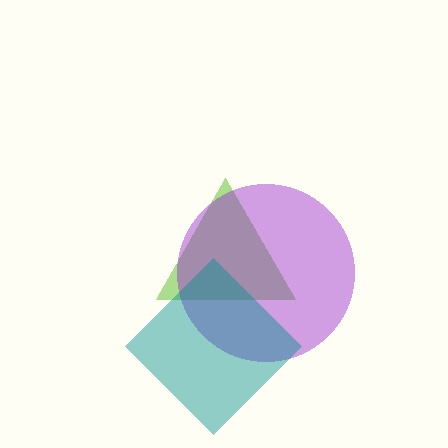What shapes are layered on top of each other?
The layered shapes are: a lime triangle, a purple circle, a teal diamond.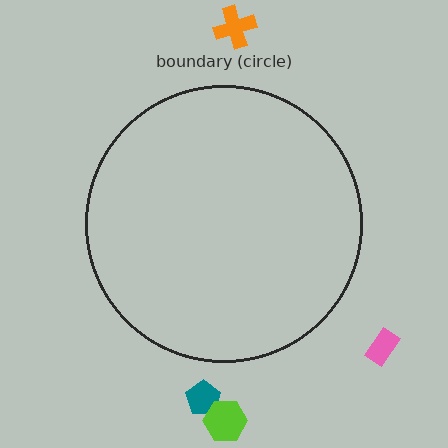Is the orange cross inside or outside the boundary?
Outside.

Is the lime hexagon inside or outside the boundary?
Outside.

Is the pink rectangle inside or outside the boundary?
Outside.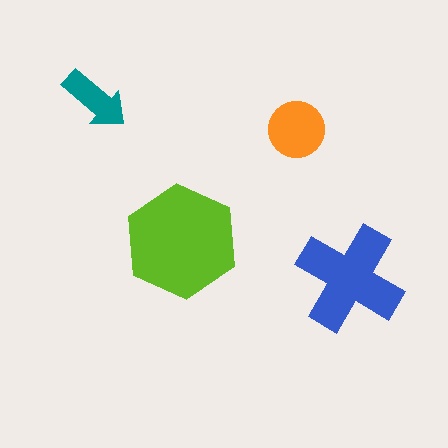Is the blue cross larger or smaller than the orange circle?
Larger.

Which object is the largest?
The lime hexagon.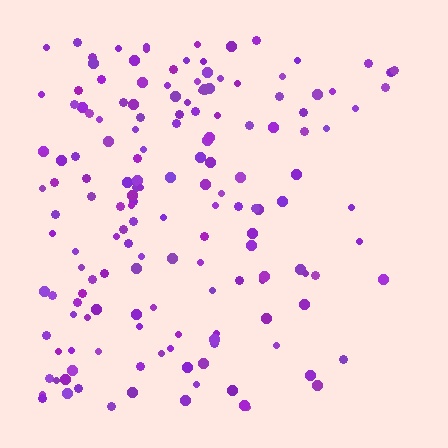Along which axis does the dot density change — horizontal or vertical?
Horizontal.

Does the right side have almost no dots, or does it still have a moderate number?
Still a moderate number, just noticeably fewer than the left.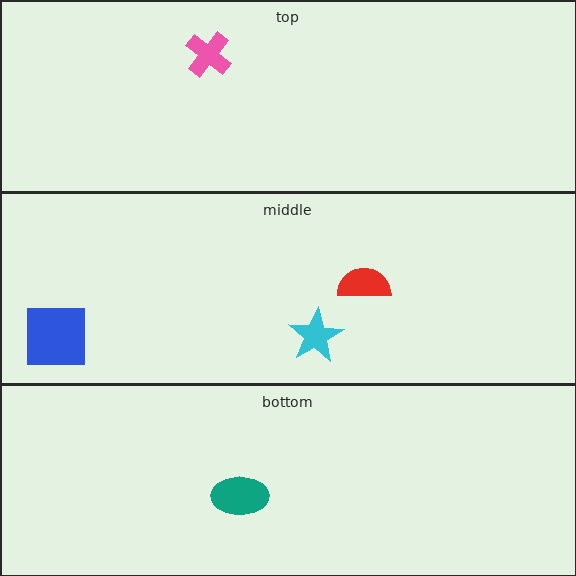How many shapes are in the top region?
1.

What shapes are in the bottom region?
The teal ellipse.